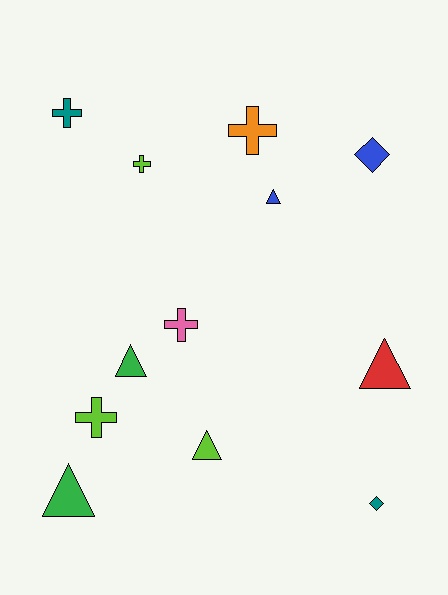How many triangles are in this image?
There are 5 triangles.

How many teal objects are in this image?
There are 2 teal objects.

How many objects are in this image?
There are 12 objects.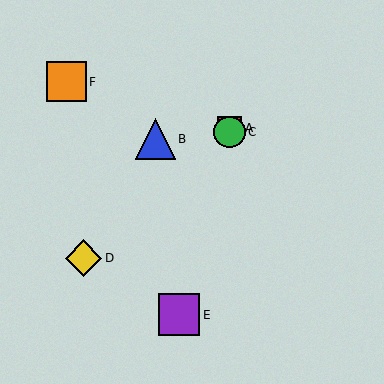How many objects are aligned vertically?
2 objects (A, C) are aligned vertically.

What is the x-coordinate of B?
Object B is at x≈155.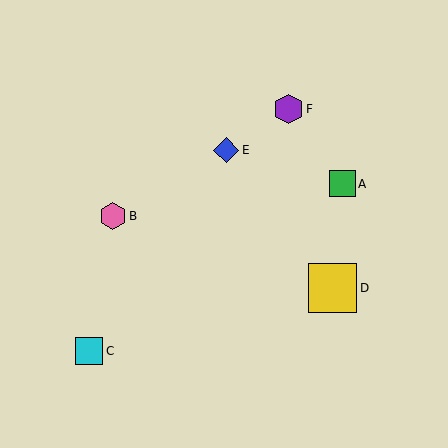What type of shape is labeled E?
Shape E is a blue diamond.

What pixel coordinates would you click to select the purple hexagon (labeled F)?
Click at (288, 109) to select the purple hexagon F.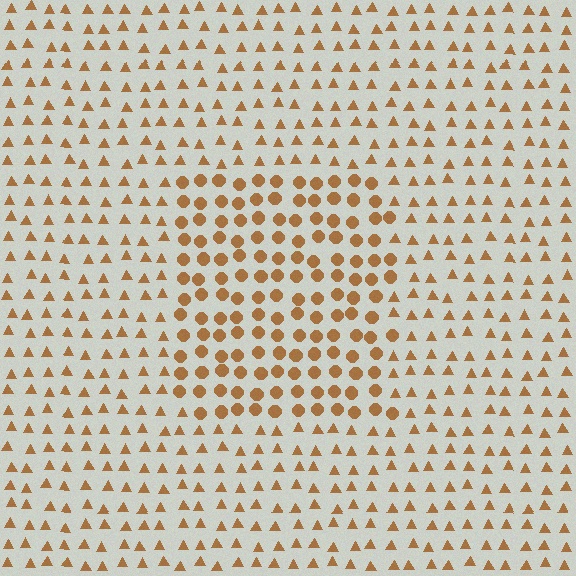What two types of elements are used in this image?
The image uses circles inside the rectangle region and triangles outside it.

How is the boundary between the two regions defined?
The boundary is defined by a change in element shape: circles inside vs. triangles outside. All elements share the same color and spacing.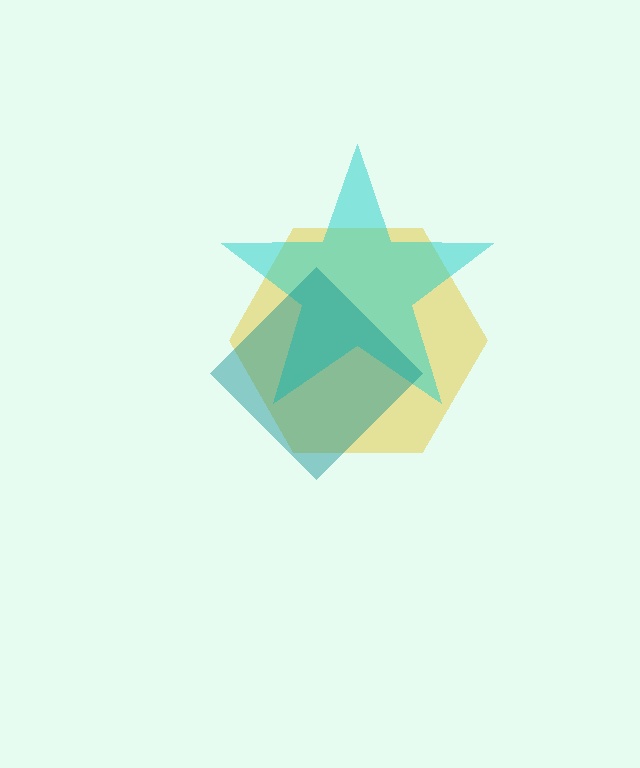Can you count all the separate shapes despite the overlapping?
Yes, there are 3 separate shapes.